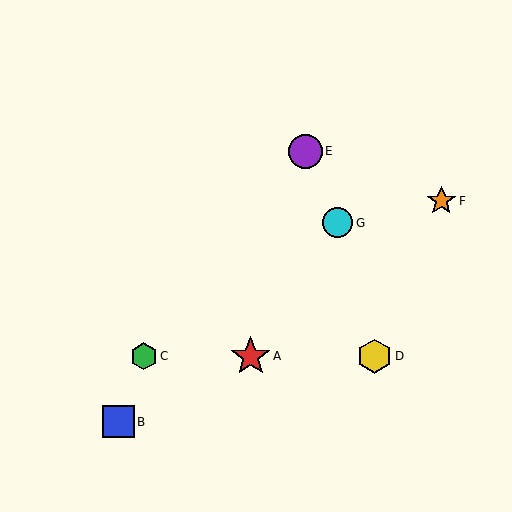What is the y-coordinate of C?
Object C is at y≈356.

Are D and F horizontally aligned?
No, D is at y≈356 and F is at y≈201.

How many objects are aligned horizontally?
3 objects (A, C, D) are aligned horizontally.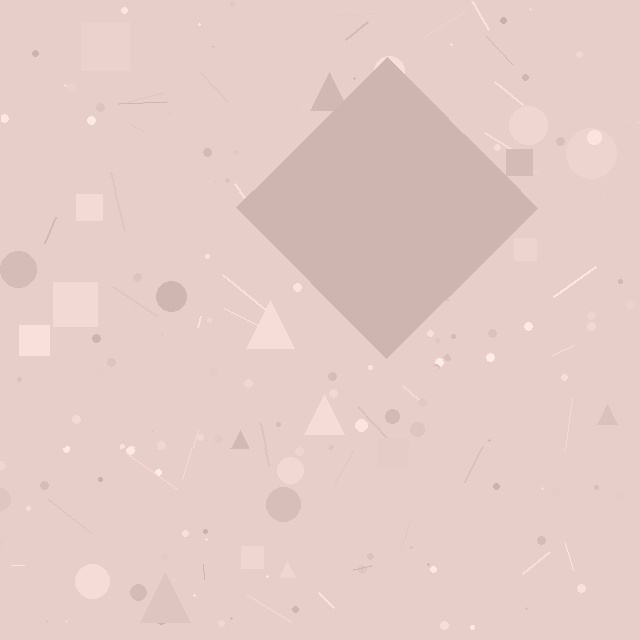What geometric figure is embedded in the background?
A diamond is embedded in the background.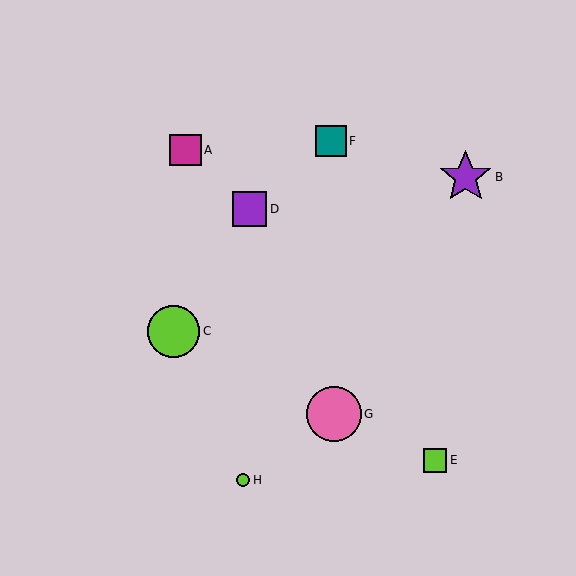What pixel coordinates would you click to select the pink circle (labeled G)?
Click at (334, 414) to select the pink circle G.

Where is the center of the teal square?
The center of the teal square is at (331, 141).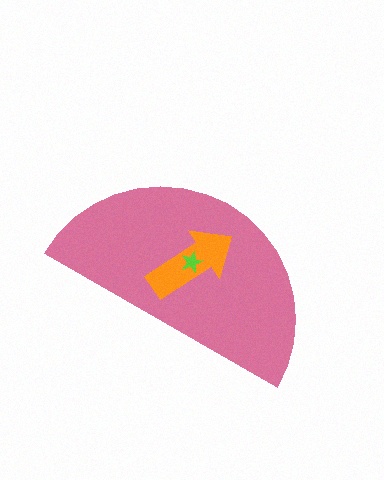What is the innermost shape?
The lime star.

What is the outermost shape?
The pink semicircle.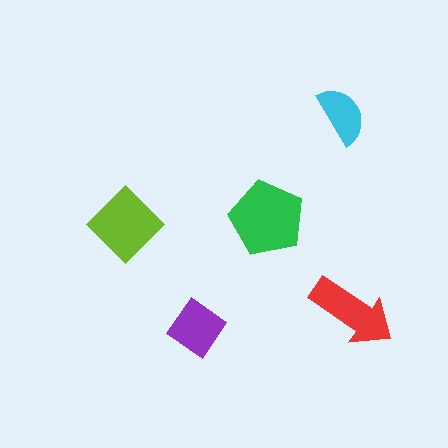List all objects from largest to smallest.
The green pentagon, the lime diamond, the red arrow, the purple diamond, the cyan semicircle.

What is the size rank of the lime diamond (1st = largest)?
2nd.